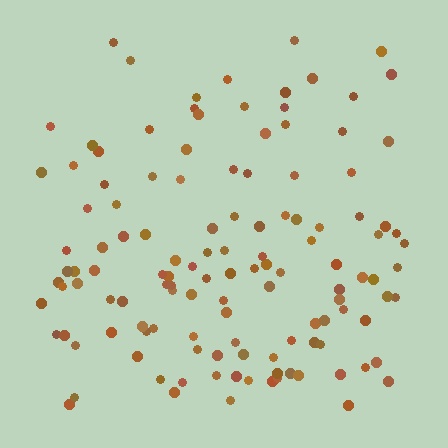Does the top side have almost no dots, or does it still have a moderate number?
Still a moderate number, just noticeably fewer than the bottom.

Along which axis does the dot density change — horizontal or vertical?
Vertical.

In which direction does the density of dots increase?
From top to bottom, with the bottom side densest.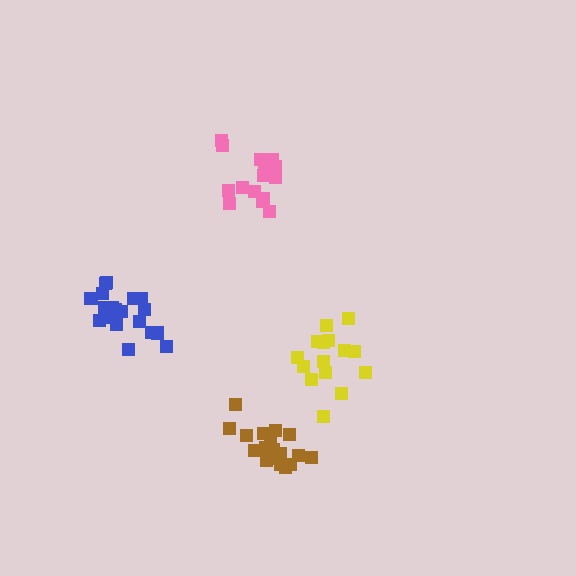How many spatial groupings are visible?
There are 4 spatial groupings.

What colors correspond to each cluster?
The clusters are colored: yellow, blue, brown, pink.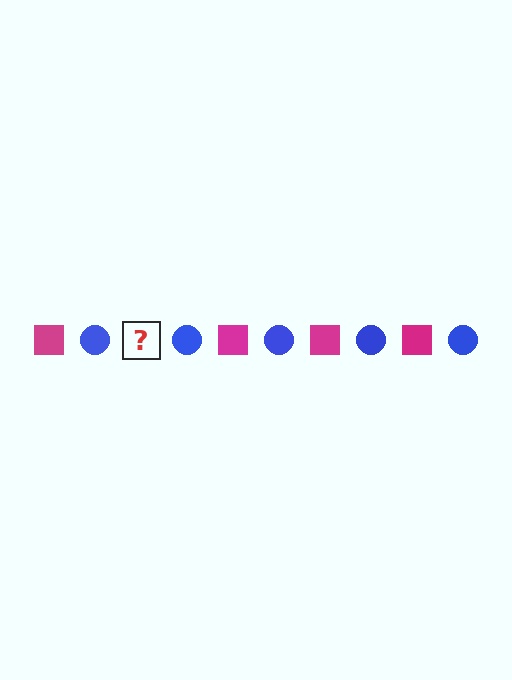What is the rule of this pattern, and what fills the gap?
The rule is that the pattern alternates between magenta square and blue circle. The gap should be filled with a magenta square.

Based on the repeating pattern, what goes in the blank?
The blank should be a magenta square.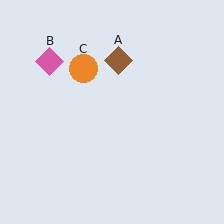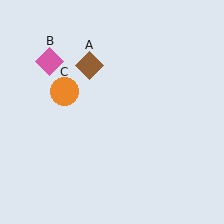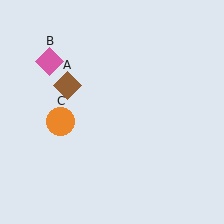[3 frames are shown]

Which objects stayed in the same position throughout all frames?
Pink diamond (object B) remained stationary.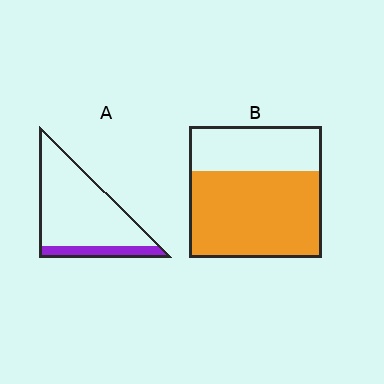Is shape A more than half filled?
No.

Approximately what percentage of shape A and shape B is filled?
A is approximately 15% and B is approximately 65%.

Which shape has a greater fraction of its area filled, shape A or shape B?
Shape B.